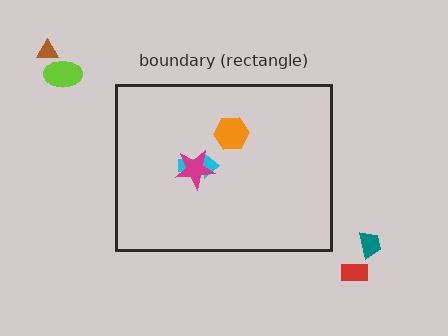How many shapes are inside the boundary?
3 inside, 4 outside.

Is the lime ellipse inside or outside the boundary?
Outside.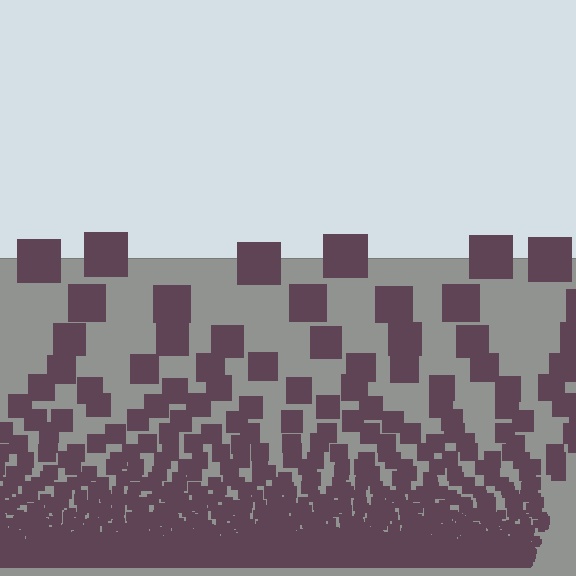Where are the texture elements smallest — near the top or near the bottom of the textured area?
Near the bottom.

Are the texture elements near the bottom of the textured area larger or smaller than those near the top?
Smaller. The gradient is inverted — elements near the bottom are smaller and denser.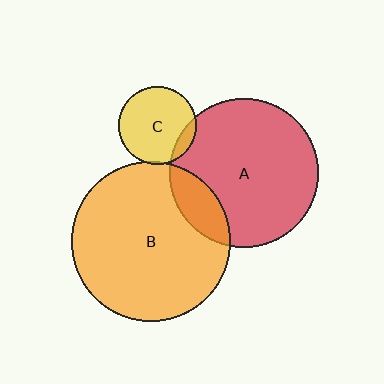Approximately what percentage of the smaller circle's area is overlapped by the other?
Approximately 5%.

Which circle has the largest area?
Circle B (orange).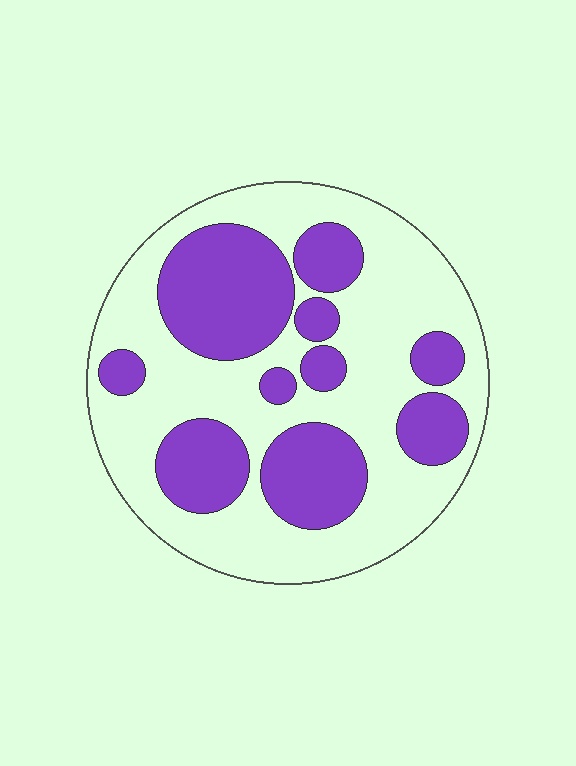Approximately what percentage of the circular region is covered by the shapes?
Approximately 35%.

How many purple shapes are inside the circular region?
10.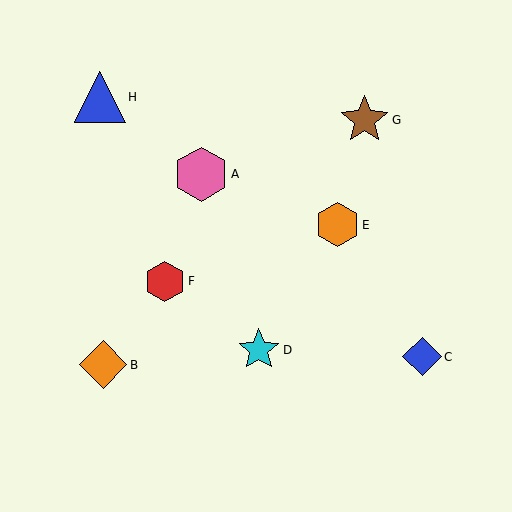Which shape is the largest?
The pink hexagon (labeled A) is the largest.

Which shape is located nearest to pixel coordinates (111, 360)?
The orange diamond (labeled B) at (103, 365) is nearest to that location.